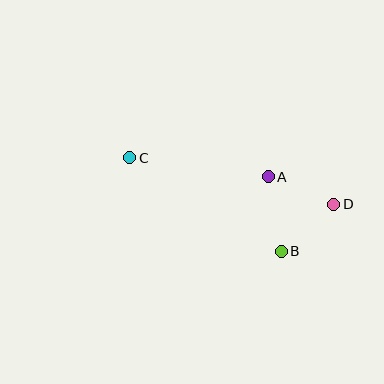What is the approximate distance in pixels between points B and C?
The distance between B and C is approximately 178 pixels.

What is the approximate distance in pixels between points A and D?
The distance between A and D is approximately 71 pixels.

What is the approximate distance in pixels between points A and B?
The distance between A and B is approximately 76 pixels.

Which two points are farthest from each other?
Points C and D are farthest from each other.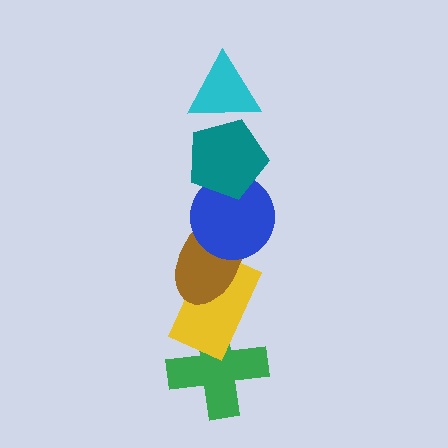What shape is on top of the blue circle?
The teal pentagon is on top of the blue circle.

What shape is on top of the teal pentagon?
The cyan triangle is on top of the teal pentagon.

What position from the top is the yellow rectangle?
The yellow rectangle is 5th from the top.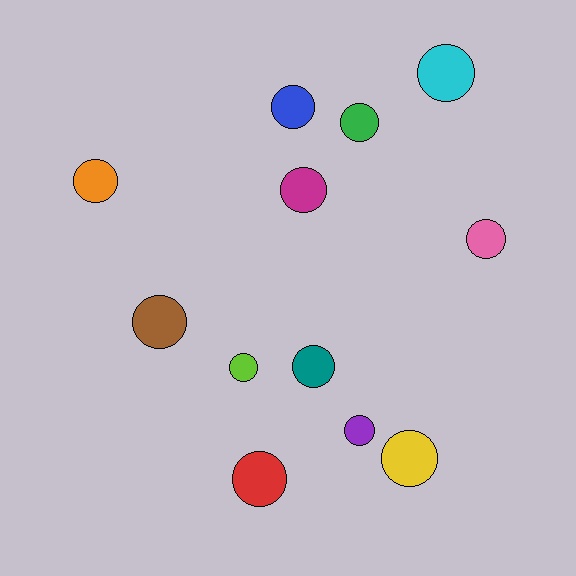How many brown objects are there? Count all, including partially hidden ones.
There is 1 brown object.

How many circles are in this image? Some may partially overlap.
There are 12 circles.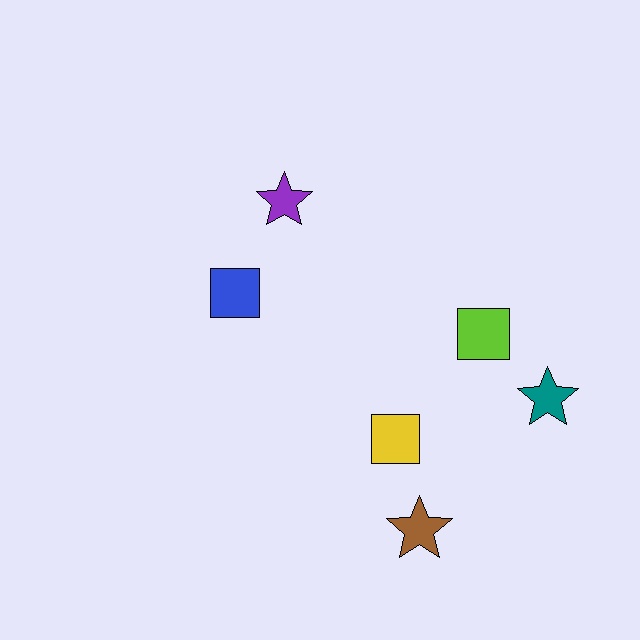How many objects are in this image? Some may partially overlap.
There are 6 objects.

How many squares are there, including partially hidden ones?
There are 3 squares.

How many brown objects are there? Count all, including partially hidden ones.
There is 1 brown object.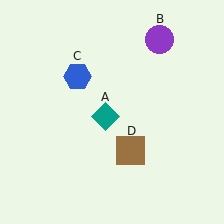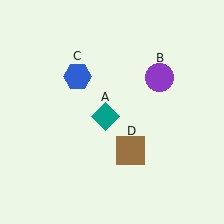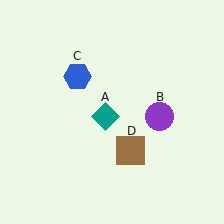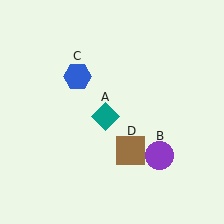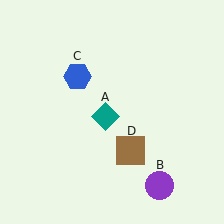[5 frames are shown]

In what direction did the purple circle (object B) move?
The purple circle (object B) moved down.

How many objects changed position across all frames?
1 object changed position: purple circle (object B).